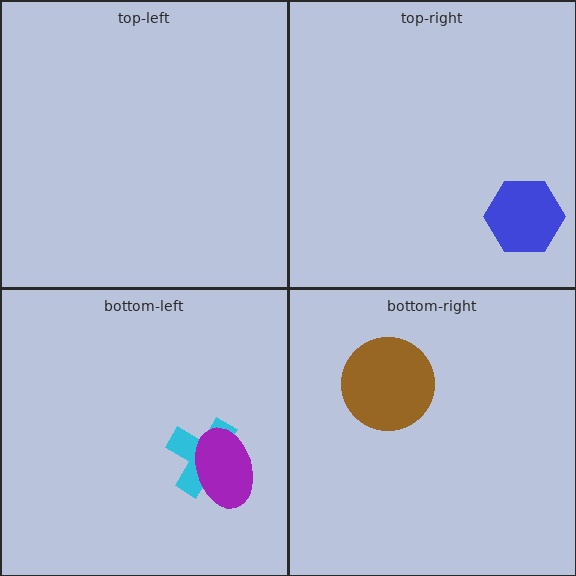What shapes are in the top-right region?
The blue hexagon.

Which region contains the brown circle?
The bottom-right region.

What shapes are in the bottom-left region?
The cyan cross, the purple ellipse.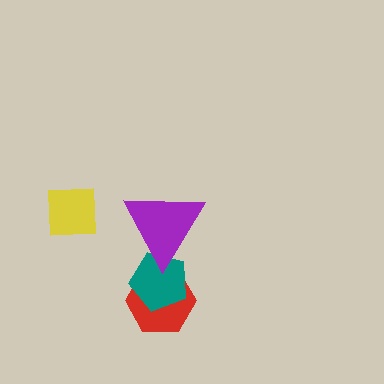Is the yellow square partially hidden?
No, no other shape covers it.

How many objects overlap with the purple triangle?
1 object overlaps with the purple triangle.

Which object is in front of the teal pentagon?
The purple triangle is in front of the teal pentagon.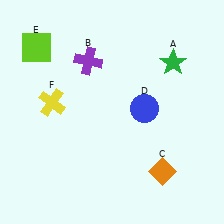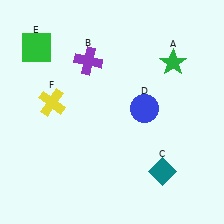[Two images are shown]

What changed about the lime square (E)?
In Image 1, E is lime. In Image 2, it changed to green.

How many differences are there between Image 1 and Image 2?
There are 2 differences between the two images.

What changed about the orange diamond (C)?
In Image 1, C is orange. In Image 2, it changed to teal.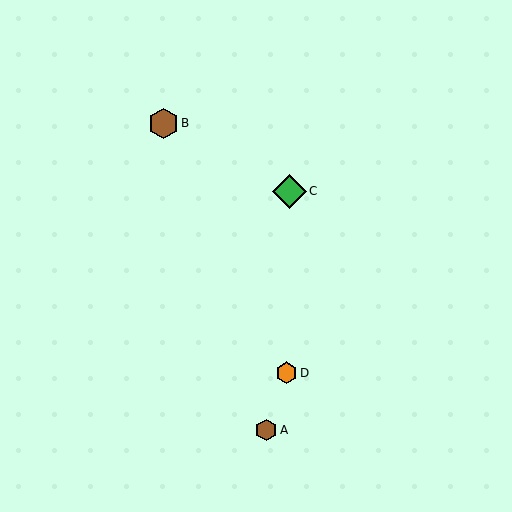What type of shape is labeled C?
Shape C is a green diamond.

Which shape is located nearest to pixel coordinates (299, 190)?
The green diamond (labeled C) at (289, 191) is nearest to that location.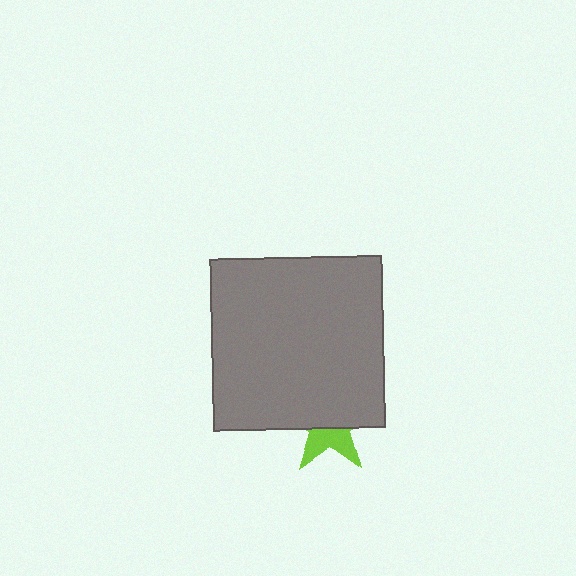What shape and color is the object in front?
The object in front is a gray square.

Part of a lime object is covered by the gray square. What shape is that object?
It is a star.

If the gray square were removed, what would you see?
You would see the complete lime star.